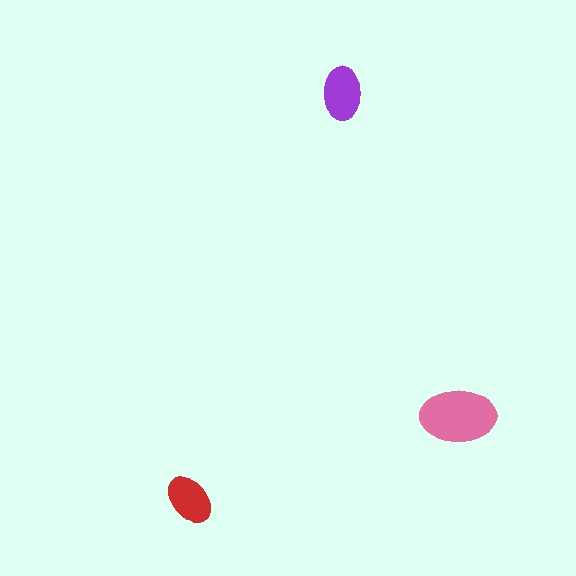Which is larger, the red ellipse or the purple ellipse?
The purple one.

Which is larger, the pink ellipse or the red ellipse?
The pink one.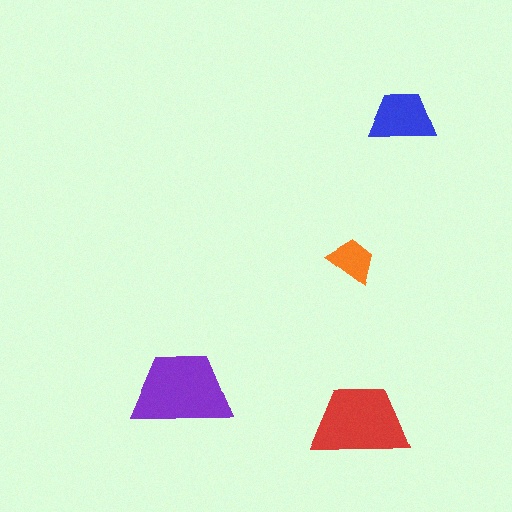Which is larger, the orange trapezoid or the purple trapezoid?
The purple one.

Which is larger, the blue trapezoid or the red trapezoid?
The red one.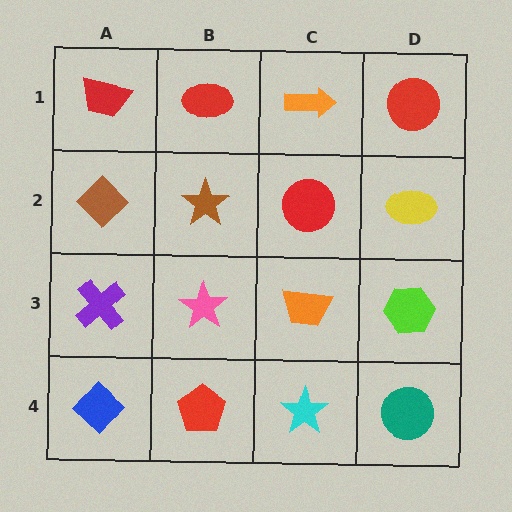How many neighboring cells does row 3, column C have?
4.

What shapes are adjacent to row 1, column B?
A brown star (row 2, column B), a red trapezoid (row 1, column A), an orange arrow (row 1, column C).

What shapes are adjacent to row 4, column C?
An orange trapezoid (row 3, column C), a red pentagon (row 4, column B), a teal circle (row 4, column D).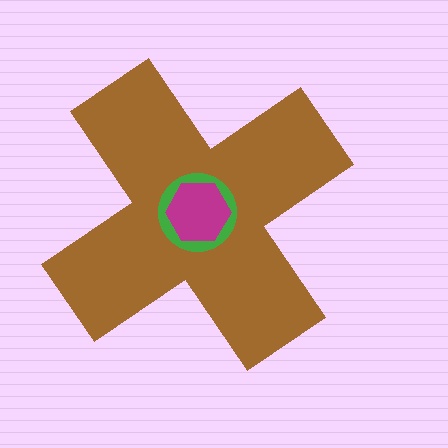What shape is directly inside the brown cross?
The green circle.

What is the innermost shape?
The magenta hexagon.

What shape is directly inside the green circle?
The magenta hexagon.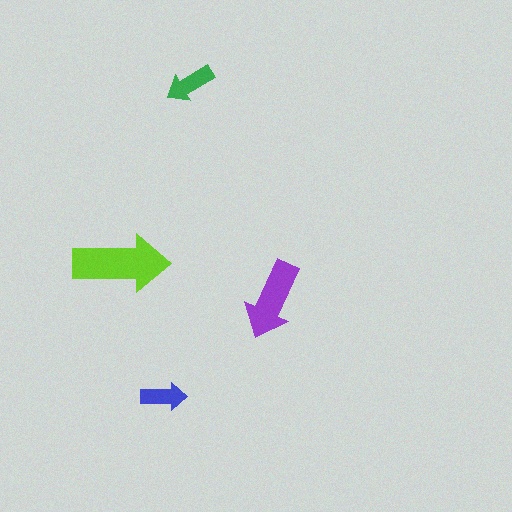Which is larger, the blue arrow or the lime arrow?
The lime one.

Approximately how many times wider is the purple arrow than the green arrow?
About 1.5 times wider.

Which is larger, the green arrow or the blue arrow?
The green one.